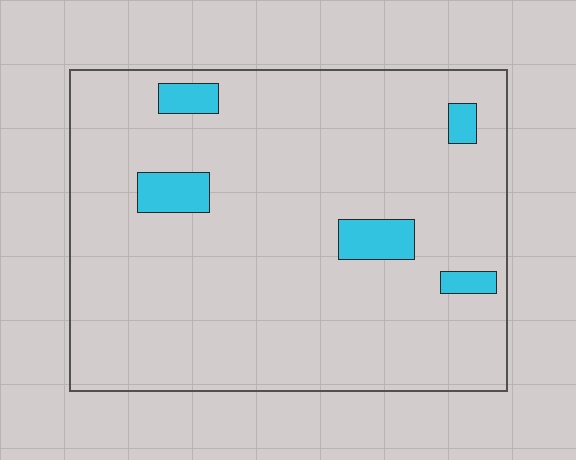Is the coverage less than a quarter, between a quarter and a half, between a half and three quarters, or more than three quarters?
Less than a quarter.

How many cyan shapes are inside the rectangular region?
5.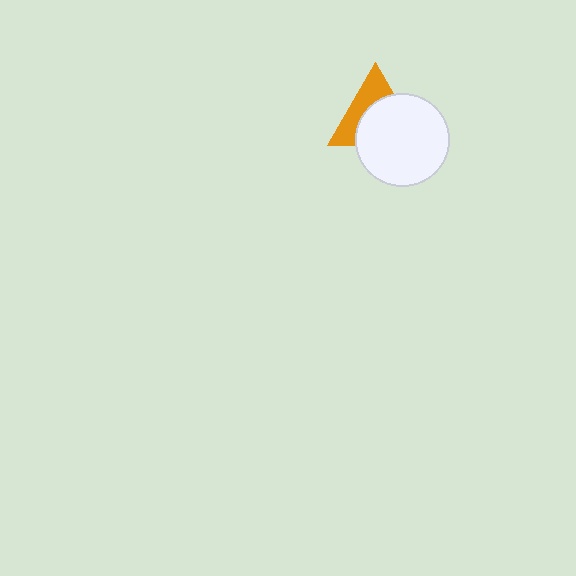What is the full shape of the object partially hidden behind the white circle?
The partially hidden object is an orange triangle.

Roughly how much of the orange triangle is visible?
A small part of it is visible (roughly 42%).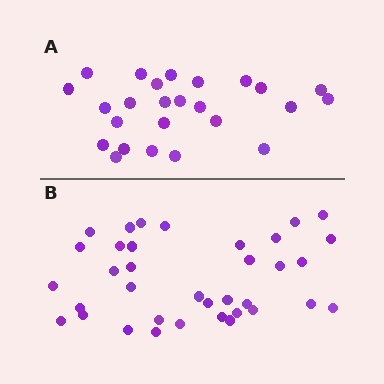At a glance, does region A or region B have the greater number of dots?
Region B (the bottom region) has more dots.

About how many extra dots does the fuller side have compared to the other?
Region B has roughly 12 or so more dots than region A.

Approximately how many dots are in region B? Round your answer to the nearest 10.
About 40 dots. (The exact count is 36, which rounds to 40.)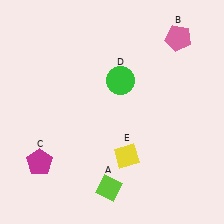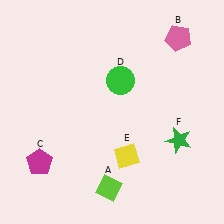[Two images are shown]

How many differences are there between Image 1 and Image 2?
There is 1 difference between the two images.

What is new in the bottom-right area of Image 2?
A green star (F) was added in the bottom-right area of Image 2.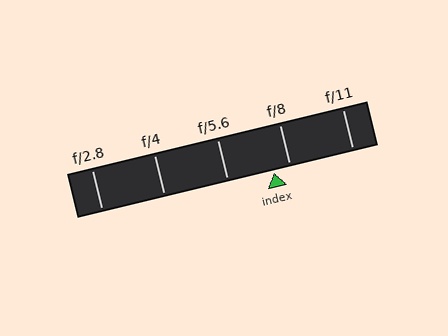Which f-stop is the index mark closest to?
The index mark is closest to f/8.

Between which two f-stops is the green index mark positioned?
The index mark is between f/5.6 and f/8.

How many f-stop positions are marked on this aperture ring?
There are 5 f-stop positions marked.